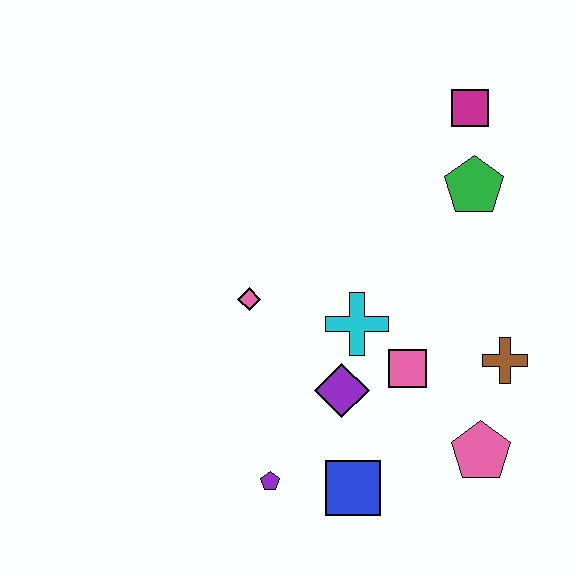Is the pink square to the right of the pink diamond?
Yes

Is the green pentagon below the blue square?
No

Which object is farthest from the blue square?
The magenta square is farthest from the blue square.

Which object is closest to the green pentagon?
The magenta square is closest to the green pentagon.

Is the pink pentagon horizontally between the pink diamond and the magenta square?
No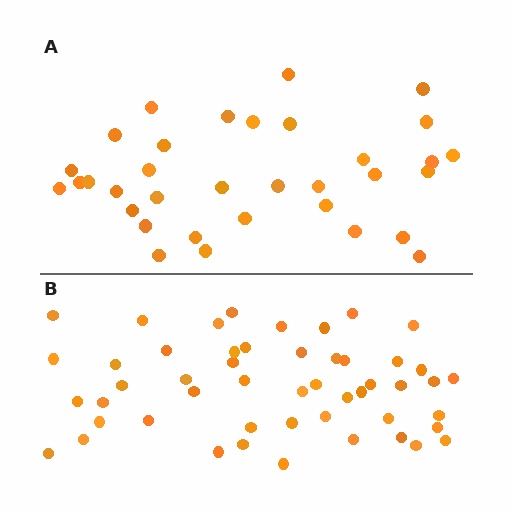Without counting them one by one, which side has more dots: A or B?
Region B (the bottom region) has more dots.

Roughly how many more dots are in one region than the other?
Region B has approximately 15 more dots than region A.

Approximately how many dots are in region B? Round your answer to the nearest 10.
About 50 dots.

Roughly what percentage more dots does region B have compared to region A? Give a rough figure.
About 45% more.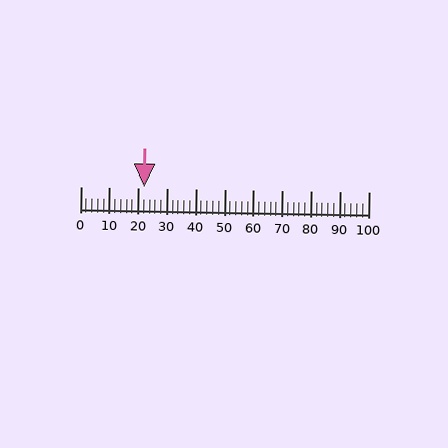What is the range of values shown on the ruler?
The ruler shows values from 0 to 100.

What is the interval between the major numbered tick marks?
The major tick marks are spaced 10 units apart.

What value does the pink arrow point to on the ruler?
The pink arrow points to approximately 22.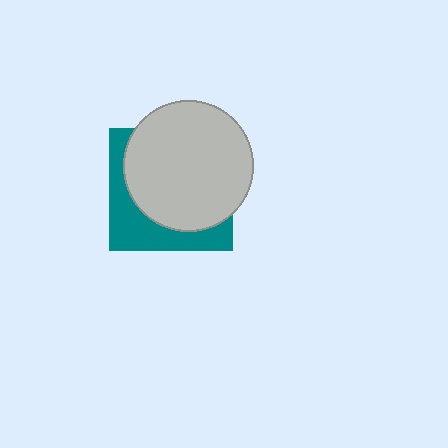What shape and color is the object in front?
The object in front is a light gray circle.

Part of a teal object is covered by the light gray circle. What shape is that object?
It is a square.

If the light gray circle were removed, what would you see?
You would see the complete teal square.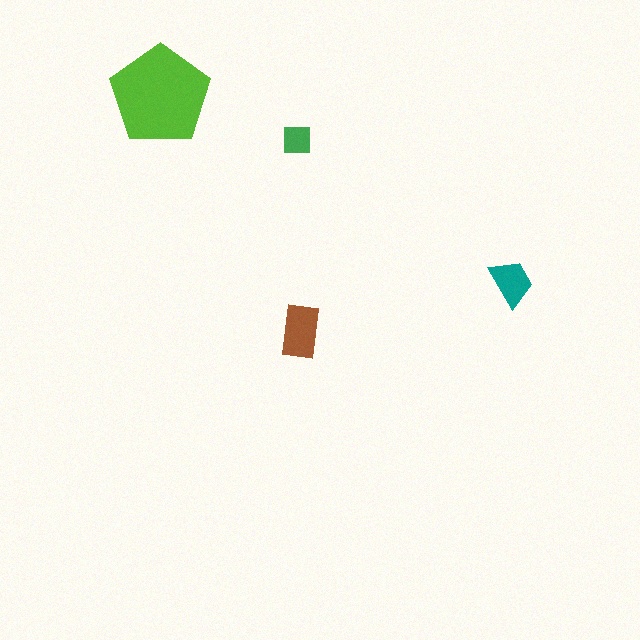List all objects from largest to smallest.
The lime pentagon, the brown rectangle, the teal trapezoid, the green square.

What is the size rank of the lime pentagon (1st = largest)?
1st.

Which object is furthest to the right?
The teal trapezoid is rightmost.